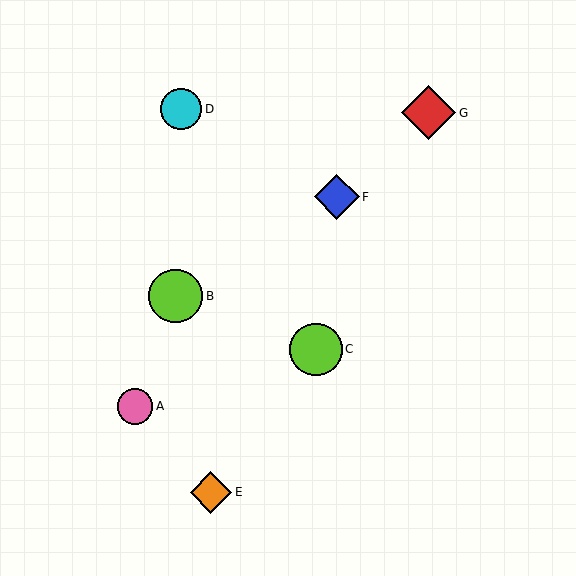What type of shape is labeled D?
Shape D is a cyan circle.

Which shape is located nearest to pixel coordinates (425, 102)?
The red diamond (labeled G) at (428, 113) is nearest to that location.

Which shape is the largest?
The red diamond (labeled G) is the largest.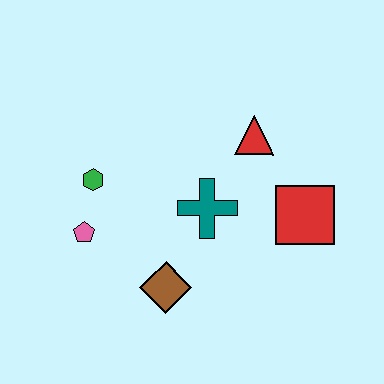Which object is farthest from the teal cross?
The pink pentagon is farthest from the teal cross.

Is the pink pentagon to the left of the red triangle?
Yes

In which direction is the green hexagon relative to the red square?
The green hexagon is to the left of the red square.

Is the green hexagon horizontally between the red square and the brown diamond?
No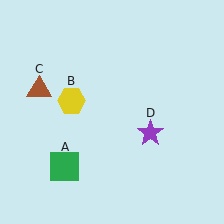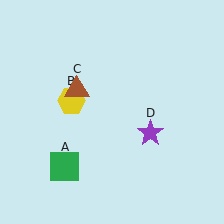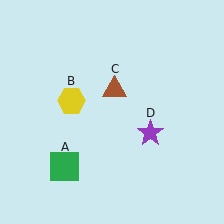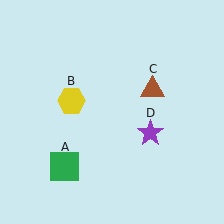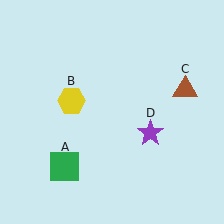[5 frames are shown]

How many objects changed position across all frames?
1 object changed position: brown triangle (object C).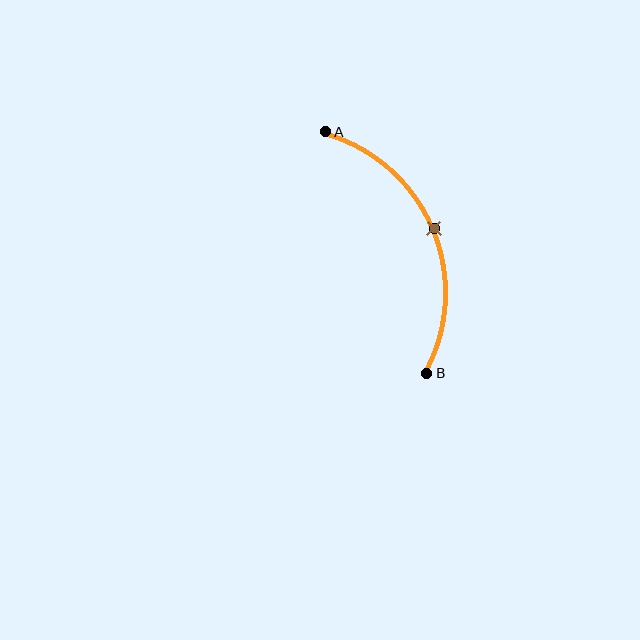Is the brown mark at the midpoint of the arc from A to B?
Yes. The brown mark lies on the arc at equal arc-length from both A and B — it is the arc midpoint.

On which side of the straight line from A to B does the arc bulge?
The arc bulges to the right of the straight line connecting A and B.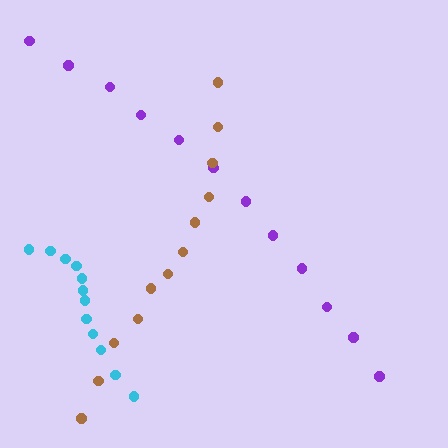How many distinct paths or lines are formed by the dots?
There are 3 distinct paths.